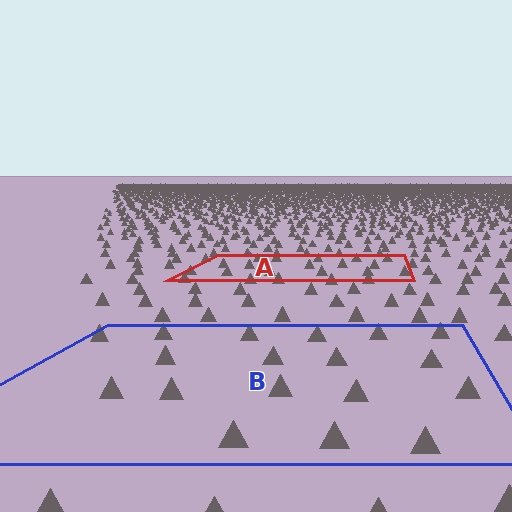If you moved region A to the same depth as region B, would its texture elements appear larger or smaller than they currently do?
They would appear larger. At a closer depth, the same texture elements are projected at a bigger on-screen size.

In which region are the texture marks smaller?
The texture marks are smaller in region A, because it is farther away.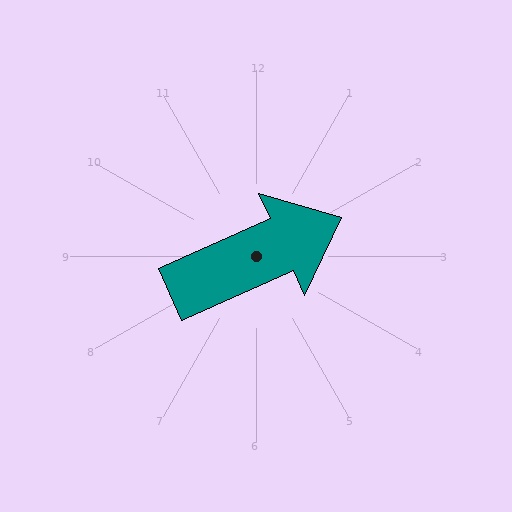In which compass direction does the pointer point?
Northeast.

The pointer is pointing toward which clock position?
Roughly 2 o'clock.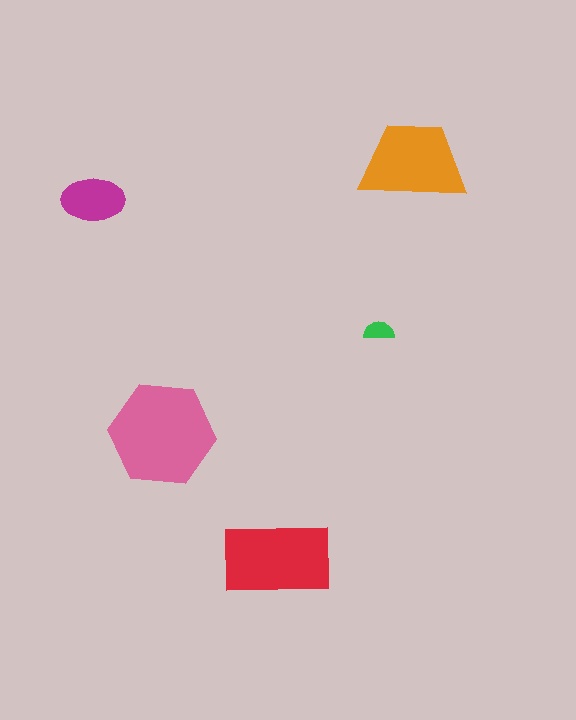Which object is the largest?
The pink hexagon.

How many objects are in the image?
There are 5 objects in the image.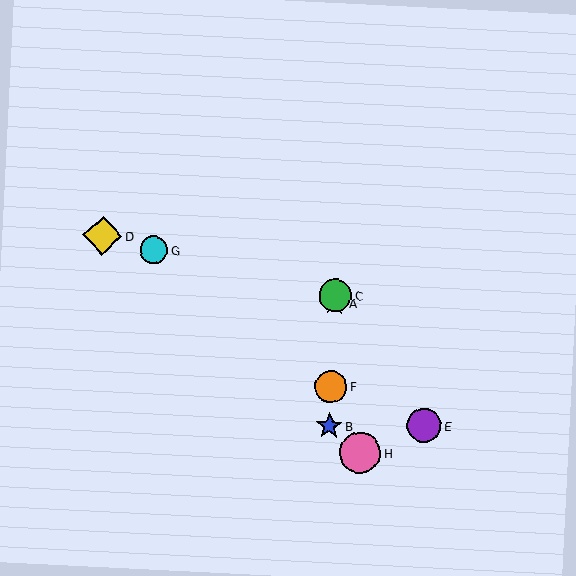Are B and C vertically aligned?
Yes, both are at x≈329.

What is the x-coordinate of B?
Object B is at x≈329.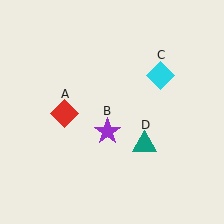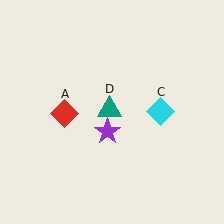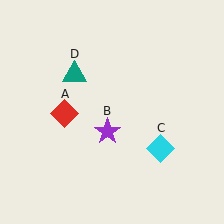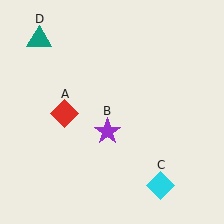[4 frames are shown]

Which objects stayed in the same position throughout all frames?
Red diamond (object A) and purple star (object B) remained stationary.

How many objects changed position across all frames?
2 objects changed position: cyan diamond (object C), teal triangle (object D).